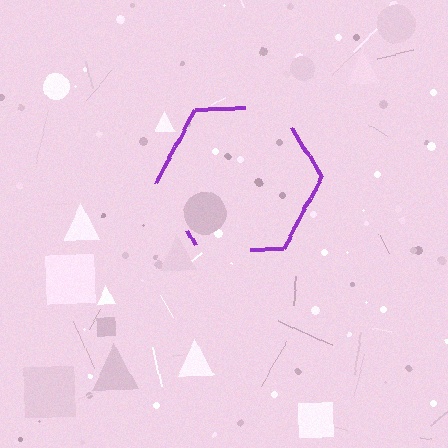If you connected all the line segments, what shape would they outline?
They would outline a hexagon.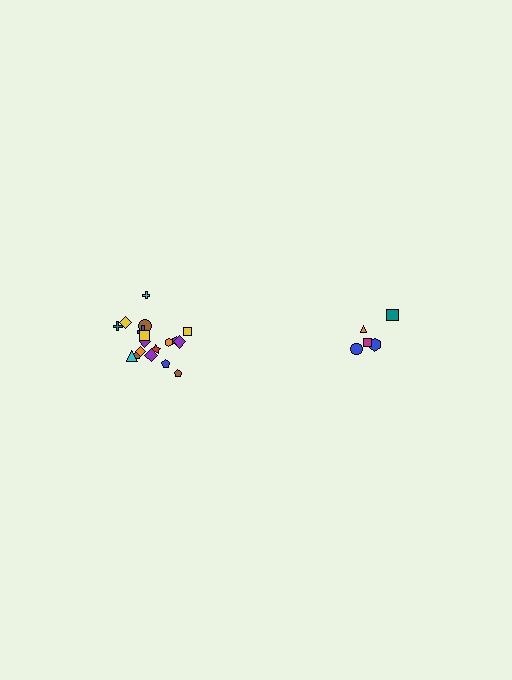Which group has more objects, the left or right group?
The left group.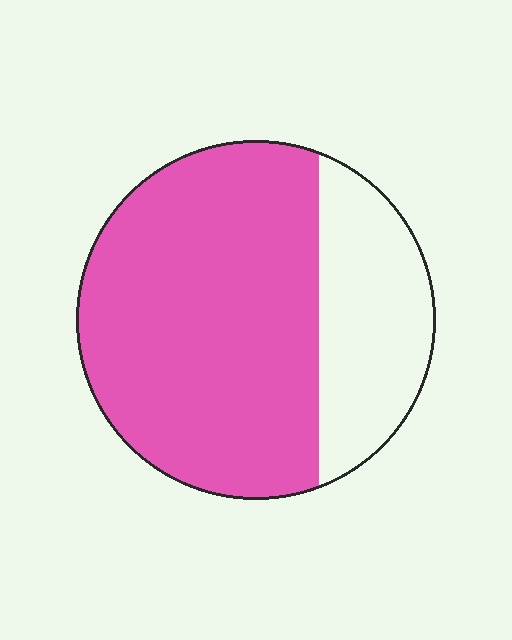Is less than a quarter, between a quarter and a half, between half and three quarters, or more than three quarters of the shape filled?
Between half and three quarters.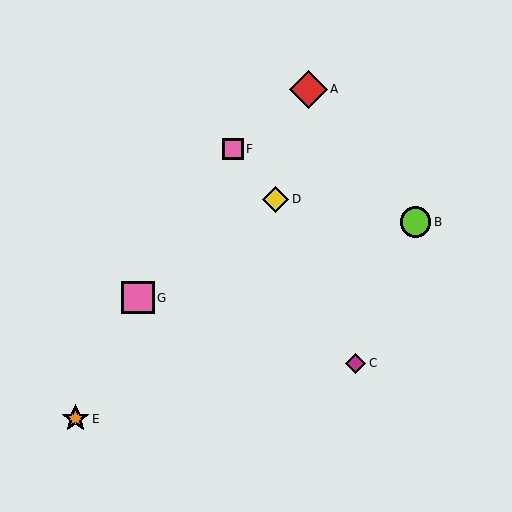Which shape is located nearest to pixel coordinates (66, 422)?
The orange star (labeled E) at (75, 419) is nearest to that location.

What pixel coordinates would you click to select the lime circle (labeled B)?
Click at (416, 222) to select the lime circle B.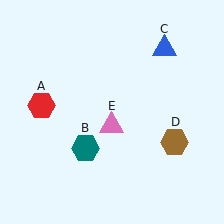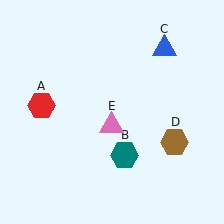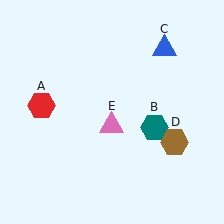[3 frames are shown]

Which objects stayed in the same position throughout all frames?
Red hexagon (object A) and blue triangle (object C) and brown hexagon (object D) and pink triangle (object E) remained stationary.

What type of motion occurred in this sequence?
The teal hexagon (object B) rotated counterclockwise around the center of the scene.